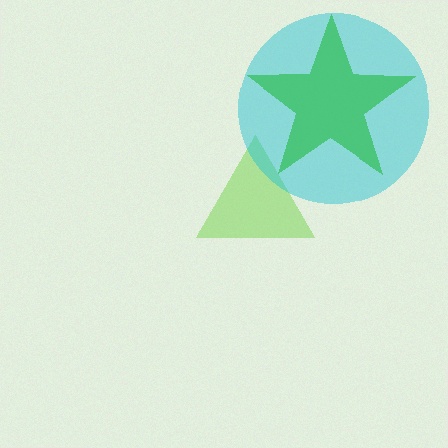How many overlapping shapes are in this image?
There are 3 overlapping shapes in the image.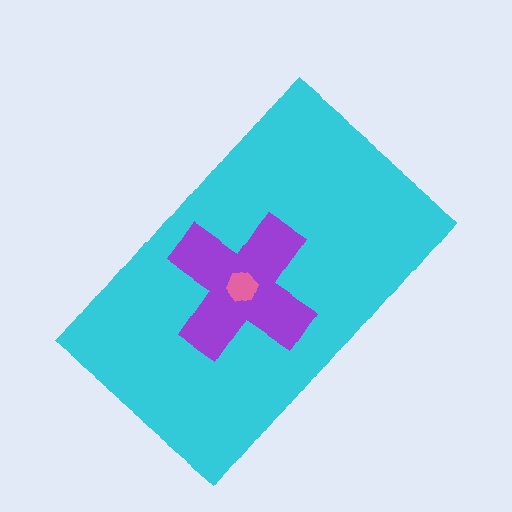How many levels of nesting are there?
3.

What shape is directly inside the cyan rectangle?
The purple cross.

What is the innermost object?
The pink hexagon.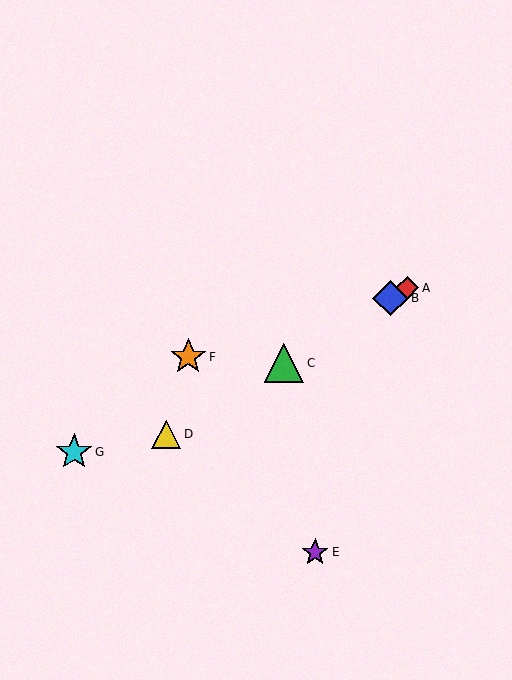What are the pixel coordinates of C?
Object C is at (284, 363).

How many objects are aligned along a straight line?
4 objects (A, B, C, D) are aligned along a straight line.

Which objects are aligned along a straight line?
Objects A, B, C, D are aligned along a straight line.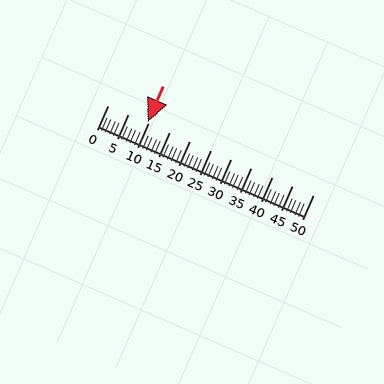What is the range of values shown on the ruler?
The ruler shows values from 0 to 50.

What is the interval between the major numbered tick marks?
The major tick marks are spaced 5 units apart.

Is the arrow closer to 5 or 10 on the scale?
The arrow is closer to 10.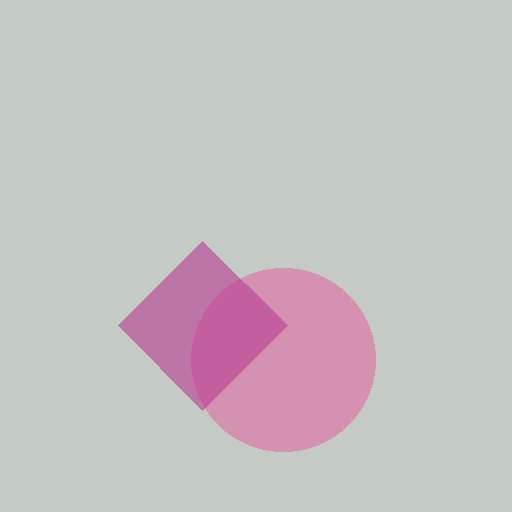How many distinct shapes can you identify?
There are 2 distinct shapes: a pink circle, a magenta diamond.